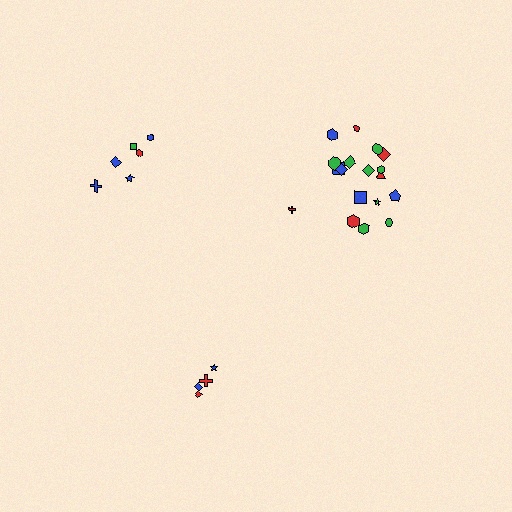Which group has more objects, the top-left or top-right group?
The top-right group.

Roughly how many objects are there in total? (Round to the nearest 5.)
Roughly 30 objects in total.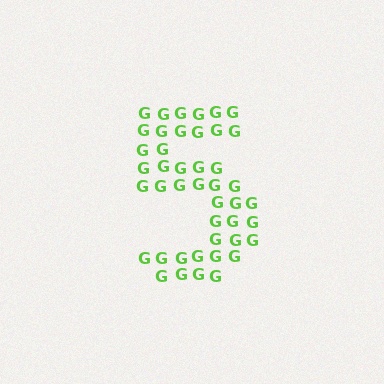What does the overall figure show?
The overall figure shows the digit 5.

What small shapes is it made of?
It is made of small letter G's.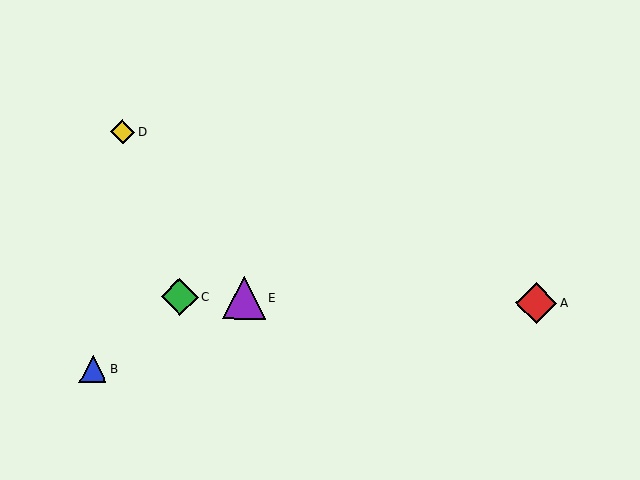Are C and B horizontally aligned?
No, C is at y≈297 and B is at y≈369.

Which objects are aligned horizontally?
Objects A, C, E are aligned horizontally.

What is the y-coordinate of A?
Object A is at y≈303.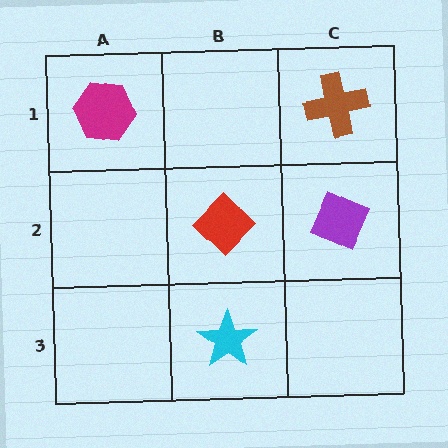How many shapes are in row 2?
2 shapes.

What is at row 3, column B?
A cyan star.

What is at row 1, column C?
A brown cross.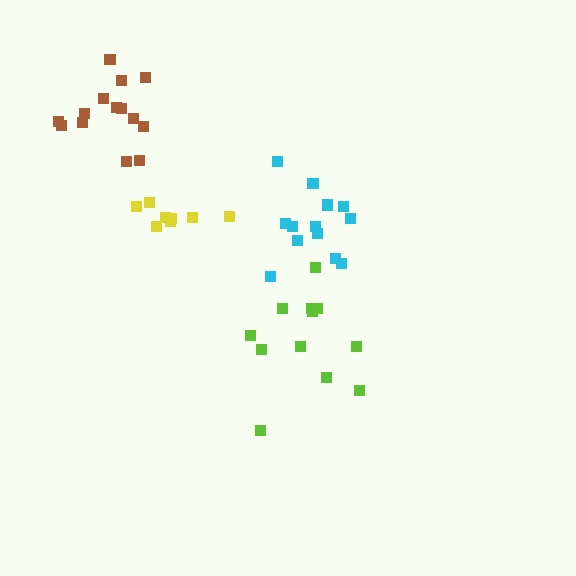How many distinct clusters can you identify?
There are 4 distinct clusters.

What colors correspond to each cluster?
The clusters are colored: lime, yellow, cyan, brown.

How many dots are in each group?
Group 1: 12 dots, Group 2: 8 dots, Group 3: 13 dots, Group 4: 14 dots (47 total).